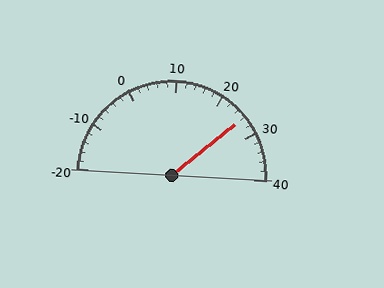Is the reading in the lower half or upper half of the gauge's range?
The reading is in the upper half of the range (-20 to 40).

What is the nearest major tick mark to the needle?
The nearest major tick mark is 30.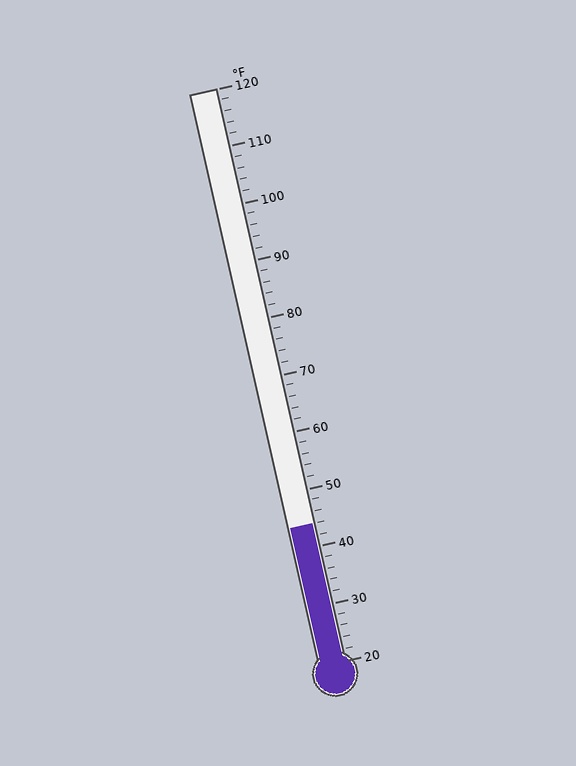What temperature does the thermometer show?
The thermometer shows approximately 44°F.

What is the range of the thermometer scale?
The thermometer scale ranges from 20°F to 120°F.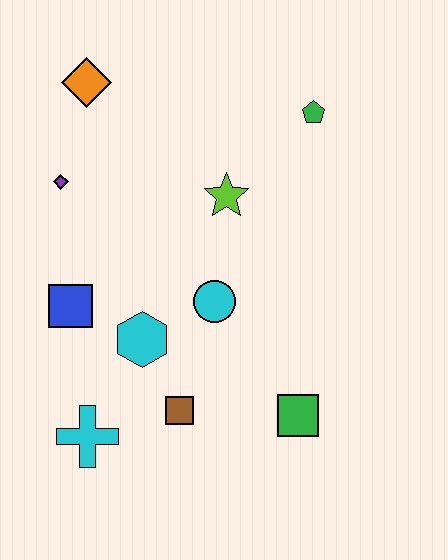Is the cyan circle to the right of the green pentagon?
No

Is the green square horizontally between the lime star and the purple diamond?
No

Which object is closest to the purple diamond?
The orange diamond is closest to the purple diamond.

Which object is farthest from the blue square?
The green pentagon is farthest from the blue square.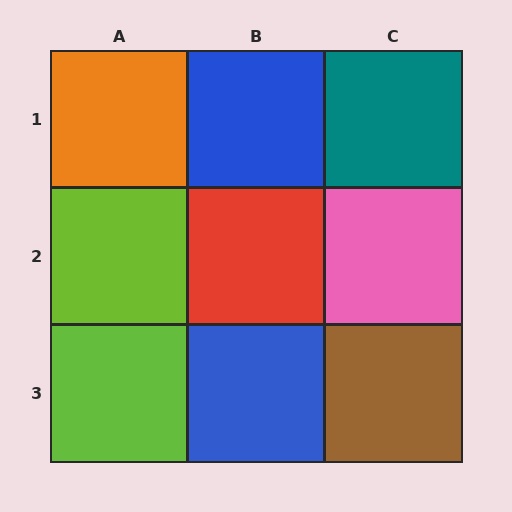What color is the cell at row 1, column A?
Orange.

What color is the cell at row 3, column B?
Blue.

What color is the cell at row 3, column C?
Brown.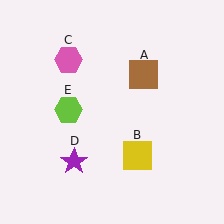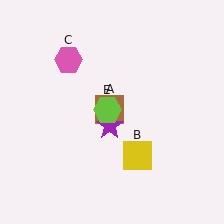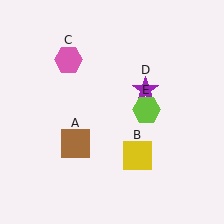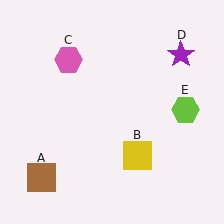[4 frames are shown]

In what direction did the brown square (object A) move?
The brown square (object A) moved down and to the left.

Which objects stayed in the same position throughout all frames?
Yellow square (object B) and pink hexagon (object C) remained stationary.